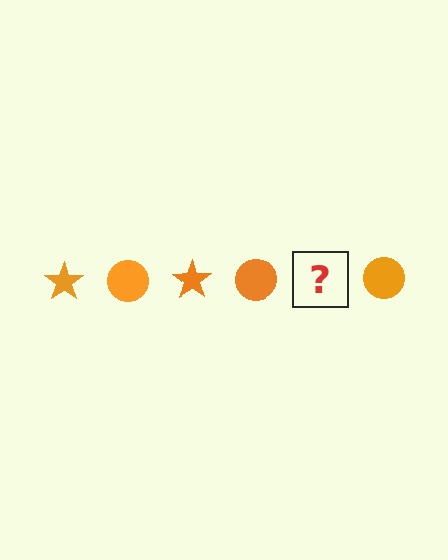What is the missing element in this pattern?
The missing element is an orange star.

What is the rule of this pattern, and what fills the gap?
The rule is that the pattern cycles through star, circle shapes in orange. The gap should be filled with an orange star.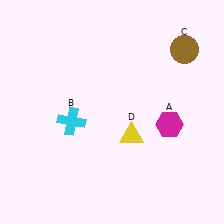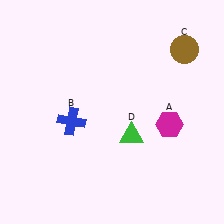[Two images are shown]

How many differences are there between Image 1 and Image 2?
There are 2 differences between the two images.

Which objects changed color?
B changed from cyan to blue. D changed from yellow to green.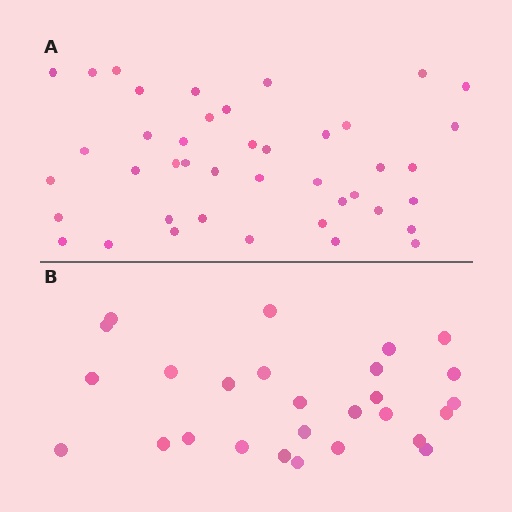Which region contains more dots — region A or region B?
Region A (the top region) has more dots.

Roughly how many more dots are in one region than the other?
Region A has approximately 15 more dots than region B.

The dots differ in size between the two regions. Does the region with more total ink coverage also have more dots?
No. Region B has more total ink coverage because its dots are larger, but region A actually contains more individual dots. Total area can be misleading — the number of items is what matters here.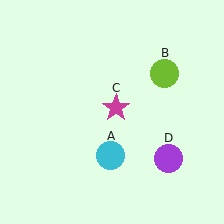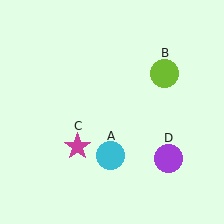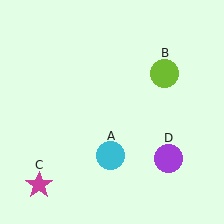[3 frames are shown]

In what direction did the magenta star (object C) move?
The magenta star (object C) moved down and to the left.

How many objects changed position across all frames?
1 object changed position: magenta star (object C).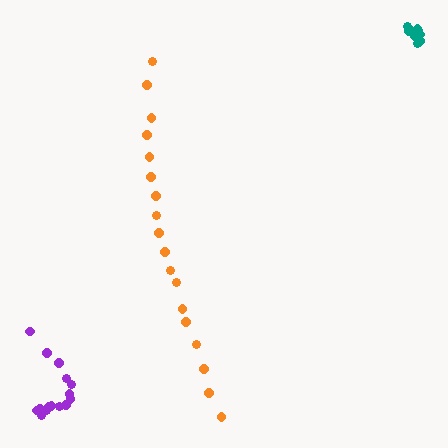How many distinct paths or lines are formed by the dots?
There are 3 distinct paths.